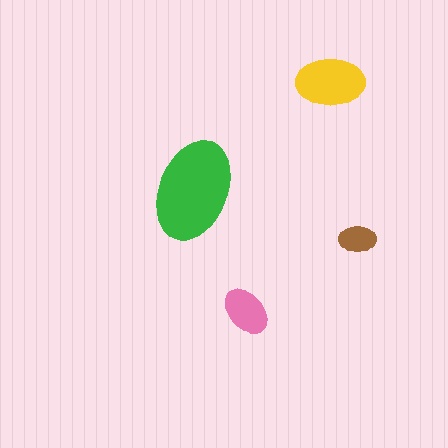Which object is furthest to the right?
The brown ellipse is rightmost.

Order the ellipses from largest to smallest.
the green one, the yellow one, the pink one, the brown one.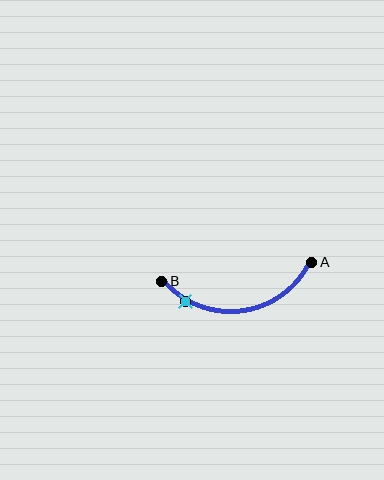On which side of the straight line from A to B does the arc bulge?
The arc bulges below the straight line connecting A and B.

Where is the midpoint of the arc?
The arc midpoint is the point on the curve farthest from the straight line joining A and B. It sits below that line.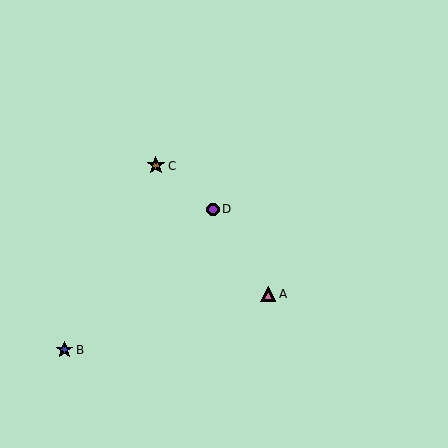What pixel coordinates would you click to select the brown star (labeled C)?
Click at (156, 166) to select the brown star C.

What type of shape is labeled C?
Shape C is a brown star.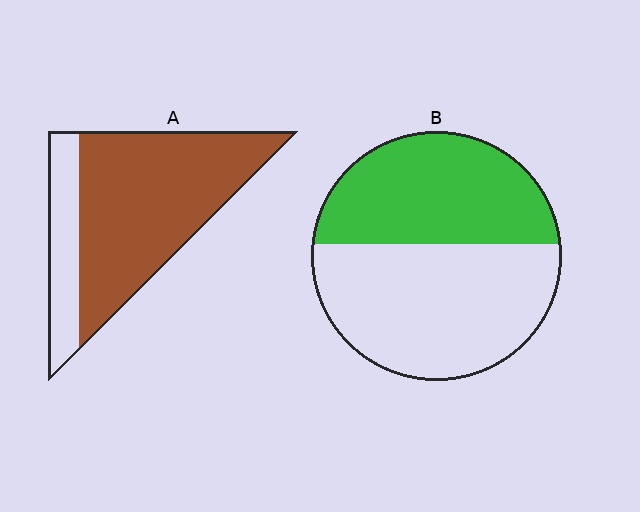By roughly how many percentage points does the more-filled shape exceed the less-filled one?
By roughly 35 percentage points (A over B).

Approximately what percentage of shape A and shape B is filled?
A is approximately 75% and B is approximately 45%.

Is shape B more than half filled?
No.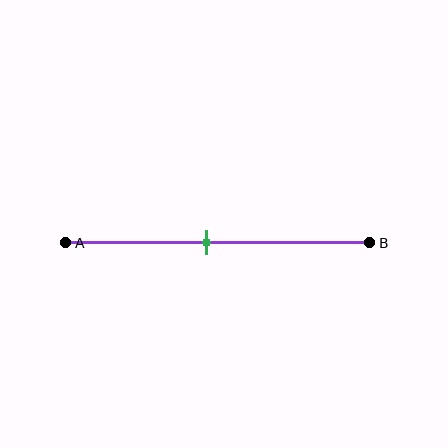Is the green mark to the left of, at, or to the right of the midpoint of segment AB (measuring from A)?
The green mark is to the left of the midpoint of segment AB.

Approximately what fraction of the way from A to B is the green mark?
The green mark is approximately 45% of the way from A to B.